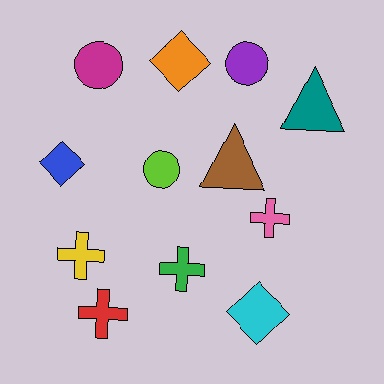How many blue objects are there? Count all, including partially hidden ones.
There is 1 blue object.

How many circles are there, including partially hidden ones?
There are 3 circles.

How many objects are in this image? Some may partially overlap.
There are 12 objects.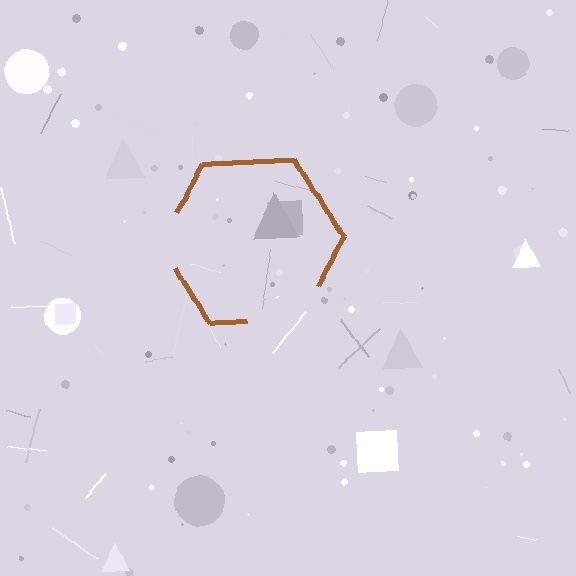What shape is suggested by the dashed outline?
The dashed outline suggests a hexagon.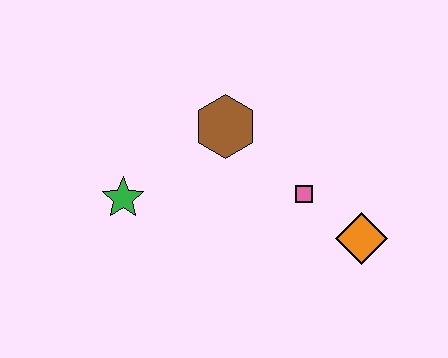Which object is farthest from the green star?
The orange diamond is farthest from the green star.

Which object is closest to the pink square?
The orange diamond is closest to the pink square.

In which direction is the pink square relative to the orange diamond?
The pink square is to the left of the orange diamond.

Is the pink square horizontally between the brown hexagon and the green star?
No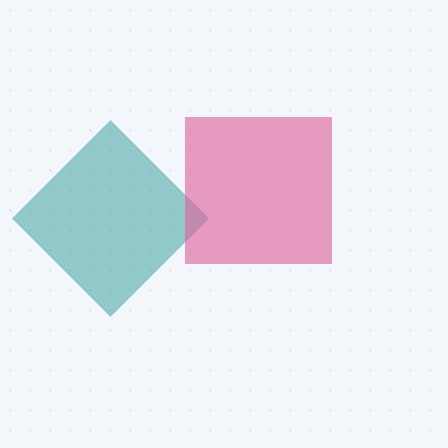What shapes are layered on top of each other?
The layered shapes are: a teal diamond, a pink square.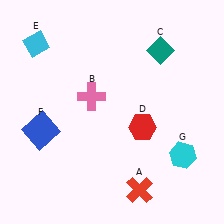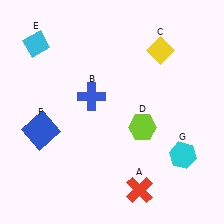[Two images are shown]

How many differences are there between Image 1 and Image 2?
There are 3 differences between the two images.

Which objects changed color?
B changed from pink to blue. C changed from teal to yellow. D changed from red to lime.